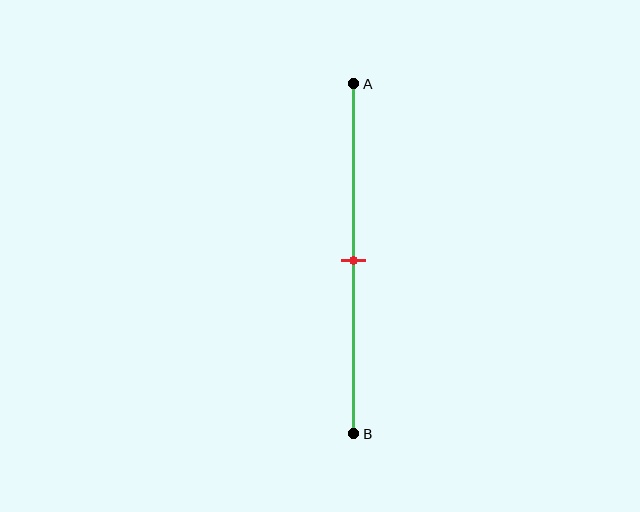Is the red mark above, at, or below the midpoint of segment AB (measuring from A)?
The red mark is approximately at the midpoint of segment AB.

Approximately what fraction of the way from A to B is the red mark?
The red mark is approximately 50% of the way from A to B.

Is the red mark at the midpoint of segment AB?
Yes, the mark is approximately at the midpoint.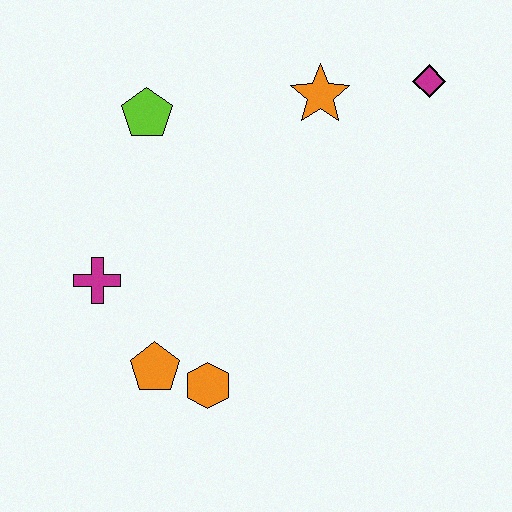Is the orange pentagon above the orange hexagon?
Yes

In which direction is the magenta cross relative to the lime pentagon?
The magenta cross is below the lime pentagon.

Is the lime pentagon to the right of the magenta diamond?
No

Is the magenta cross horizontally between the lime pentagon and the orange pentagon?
No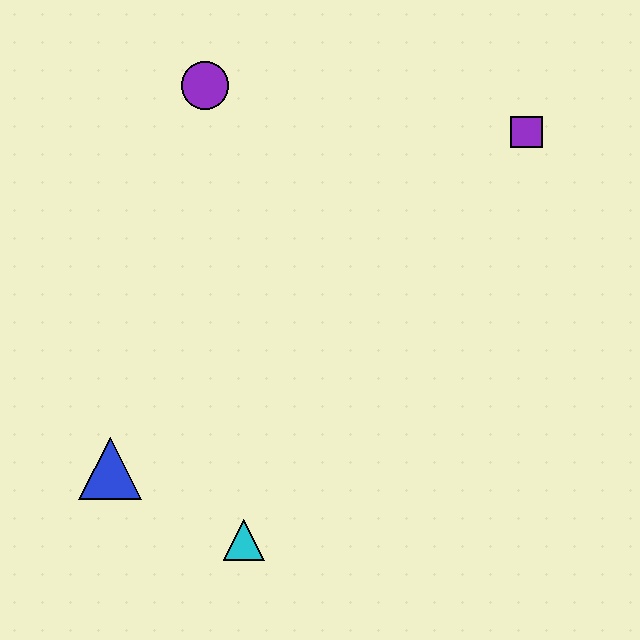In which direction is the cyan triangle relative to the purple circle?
The cyan triangle is below the purple circle.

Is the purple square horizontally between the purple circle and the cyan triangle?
No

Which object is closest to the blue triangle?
The cyan triangle is closest to the blue triangle.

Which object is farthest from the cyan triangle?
The purple square is farthest from the cyan triangle.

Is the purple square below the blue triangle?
No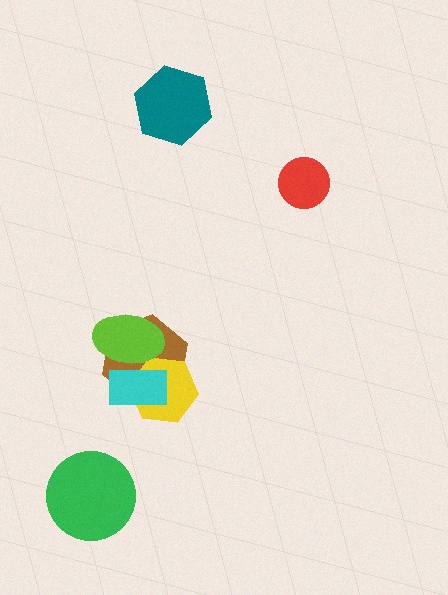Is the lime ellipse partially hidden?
Yes, it is partially covered by another shape.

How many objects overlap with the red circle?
0 objects overlap with the red circle.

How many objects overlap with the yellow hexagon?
3 objects overlap with the yellow hexagon.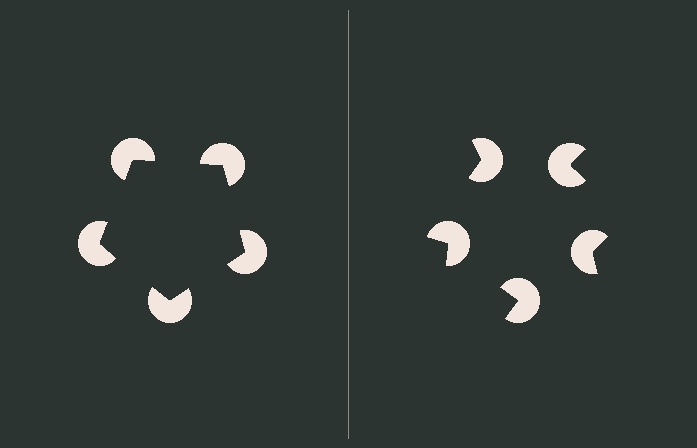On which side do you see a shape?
An illusory pentagon appears on the left side. On the right side the wedge cuts are rotated, so no coherent shape forms.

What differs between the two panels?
The pac-man discs are positioned identically on both sides; only the wedge orientations differ. On the left they align to a pentagon; on the right they are misaligned.